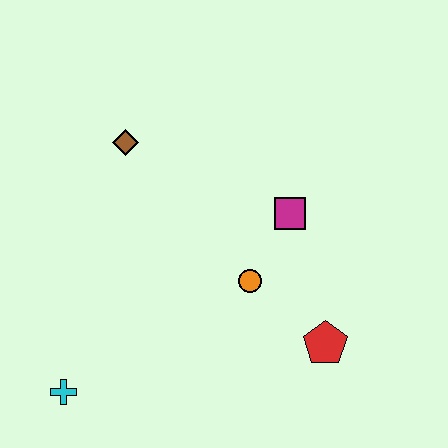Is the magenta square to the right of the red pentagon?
No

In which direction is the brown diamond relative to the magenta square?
The brown diamond is to the left of the magenta square.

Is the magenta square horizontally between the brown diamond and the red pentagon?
Yes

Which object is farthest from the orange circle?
The cyan cross is farthest from the orange circle.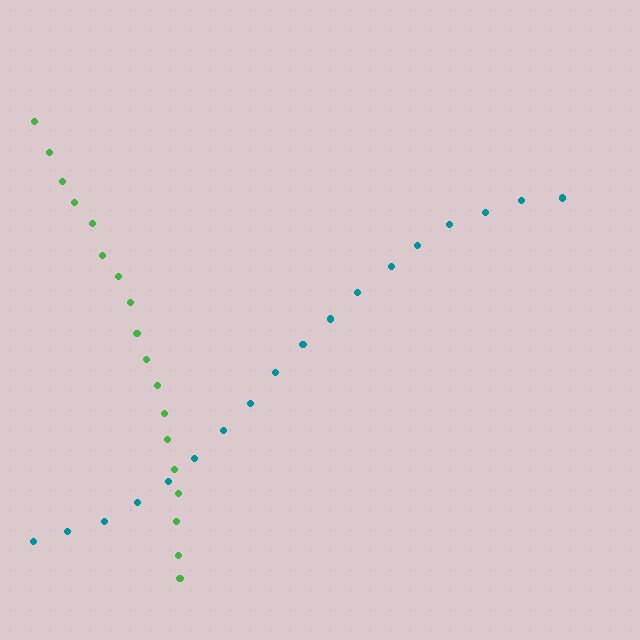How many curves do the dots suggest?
There are 2 distinct paths.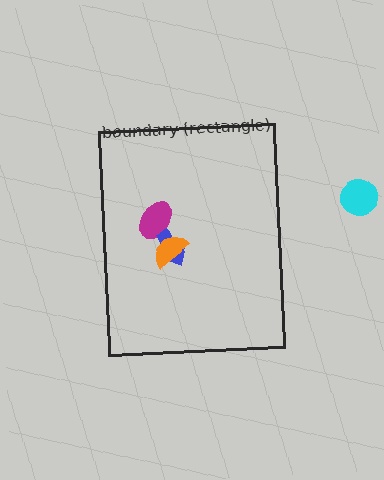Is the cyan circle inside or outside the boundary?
Outside.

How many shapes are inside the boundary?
3 inside, 1 outside.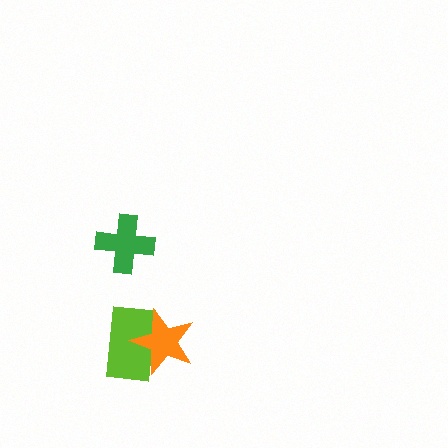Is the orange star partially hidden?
No, no other shape covers it.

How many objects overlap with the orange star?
1 object overlaps with the orange star.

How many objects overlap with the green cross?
0 objects overlap with the green cross.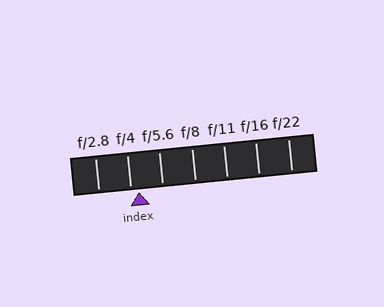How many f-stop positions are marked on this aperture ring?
There are 7 f-stop positions marked.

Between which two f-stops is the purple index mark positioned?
The index mark is between f/4 and f/5.6.